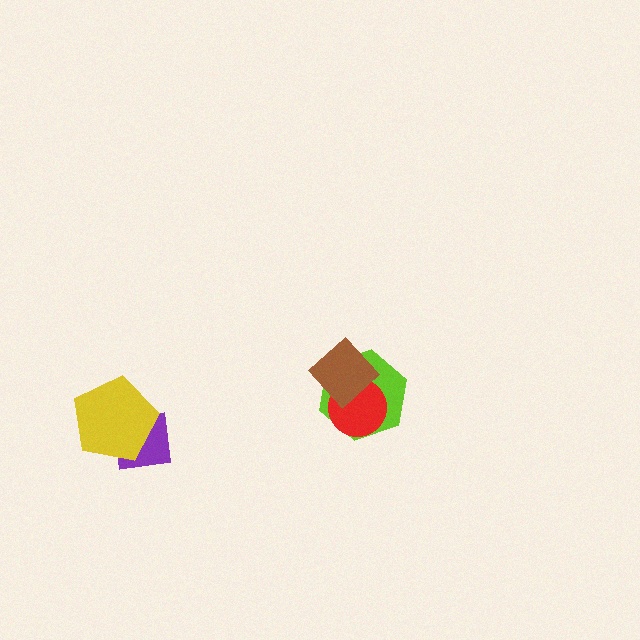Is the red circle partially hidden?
Yes, it is partially covered by another shape.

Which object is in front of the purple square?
The yellow pentagon is in front of the purple square.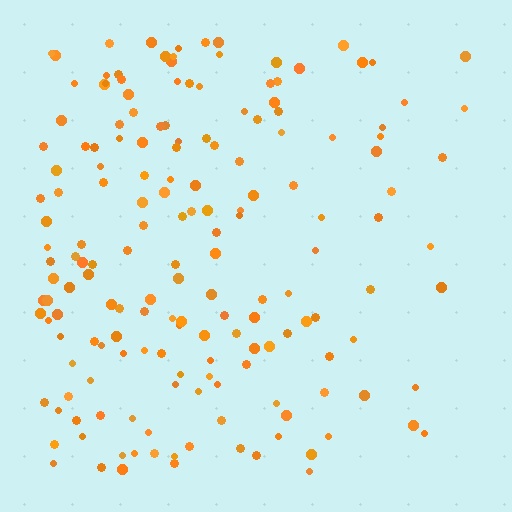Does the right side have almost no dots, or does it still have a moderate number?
Still a moderate number, just noticeably fewer than the left.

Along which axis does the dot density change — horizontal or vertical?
Horizontal.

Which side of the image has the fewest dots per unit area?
The right.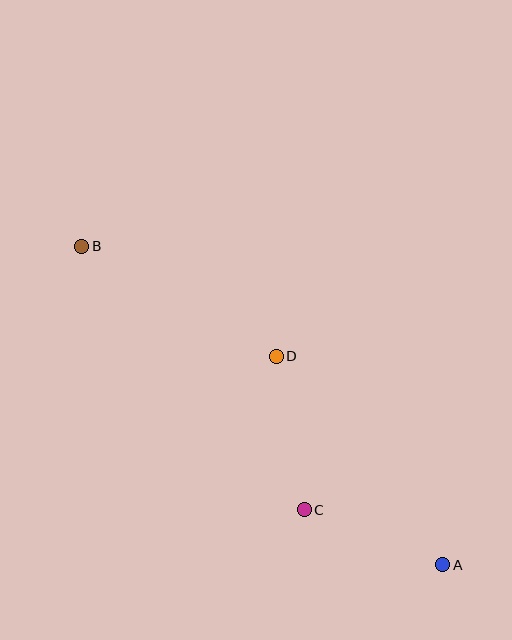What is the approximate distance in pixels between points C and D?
The distance between C and D is approximately 156 pixels.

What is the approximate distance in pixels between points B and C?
The distance between B and C is approximately 345 pixels.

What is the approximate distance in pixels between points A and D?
The distance between A and D is approximately 267 pixels.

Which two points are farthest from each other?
Points A and B are farthest from each other.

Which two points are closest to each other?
Points A and C are closest to each other.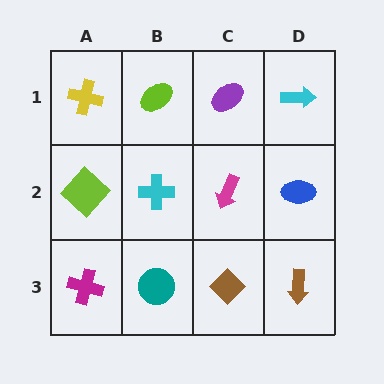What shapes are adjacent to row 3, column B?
A cyan cross (row 2, column B), a magenta cross (row 3, column A), a brown diamond (row 3, column C).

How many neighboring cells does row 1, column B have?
3.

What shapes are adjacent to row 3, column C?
A magenta arrow (row 2, column C), a teal circle (row 3, column B), a brown arrow (row 3, column D).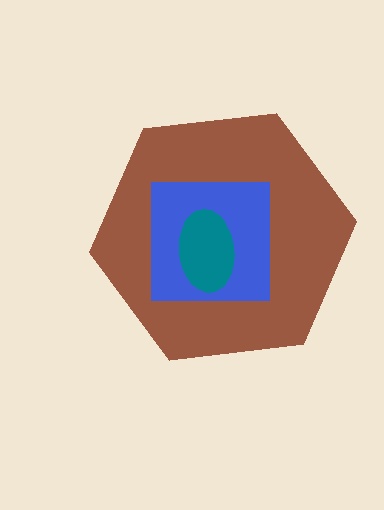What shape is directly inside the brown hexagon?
The blue square.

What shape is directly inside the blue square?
The teal ellipse.